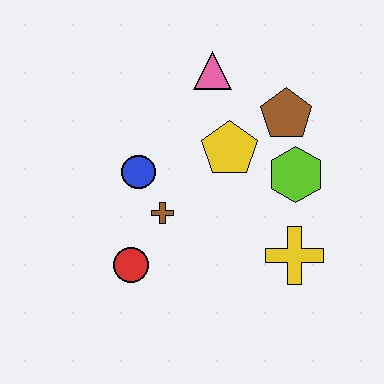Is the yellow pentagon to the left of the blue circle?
No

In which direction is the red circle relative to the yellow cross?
The red circle is to the left of the yellow cross.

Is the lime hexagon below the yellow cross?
No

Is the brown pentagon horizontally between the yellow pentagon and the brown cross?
No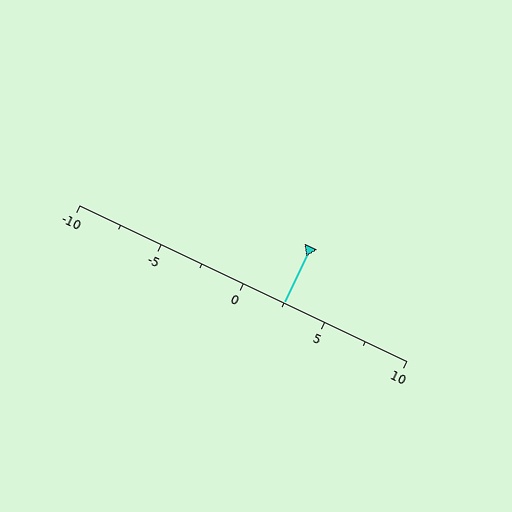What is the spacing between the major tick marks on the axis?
The major ticks are spaced 5 apart.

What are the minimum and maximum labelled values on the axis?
The axis runs from -10 to 10.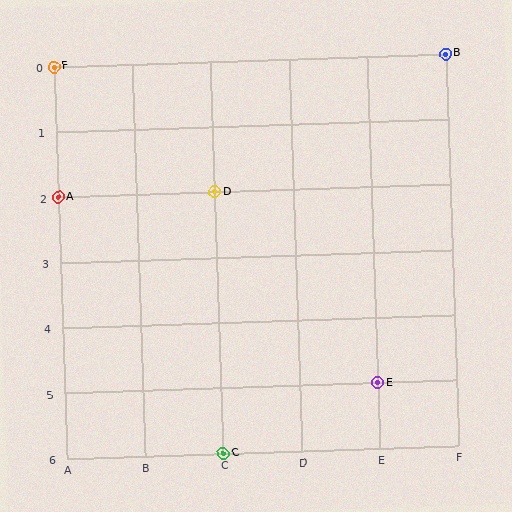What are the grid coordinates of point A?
Point A is at grid coordinates (A, 2).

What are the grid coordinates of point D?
Point D is at grid coordinates (C, 2).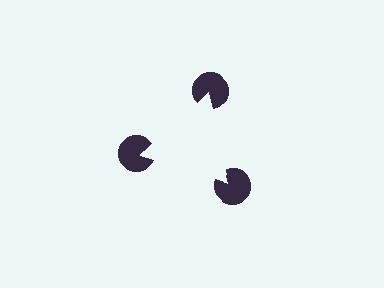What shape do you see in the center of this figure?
An illusory triangle — its edges are inferred from the aligned wedge cuts in the pac-man discs, not physically drawn.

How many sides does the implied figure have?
3 sides.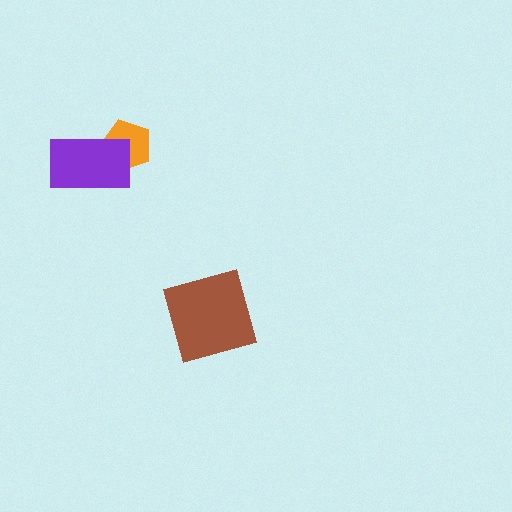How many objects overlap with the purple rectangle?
1 object overlaps with the purple rectangle.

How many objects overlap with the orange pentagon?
1 object overlaps with the orange pentagon.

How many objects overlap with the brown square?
0 objects overlap with the brown square.